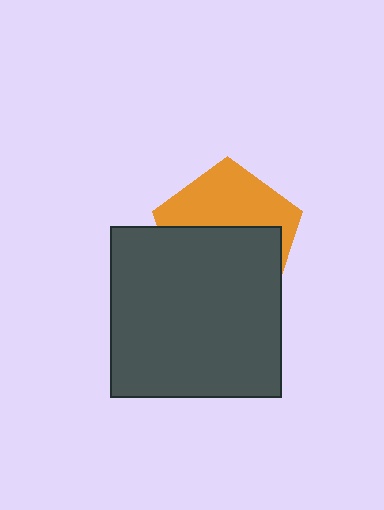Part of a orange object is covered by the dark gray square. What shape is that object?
It is a pentagon.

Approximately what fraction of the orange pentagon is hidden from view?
Roughly 55% of the orange pentagon is hidden behind the dark gray square.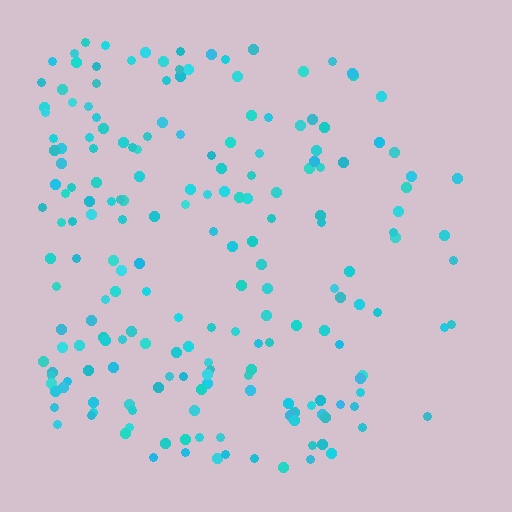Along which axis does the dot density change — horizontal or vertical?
Horizontal.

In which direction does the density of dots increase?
From right to left, with the left side densest.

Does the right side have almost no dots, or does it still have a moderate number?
Still a moderate number, just noticeably fewer than the left.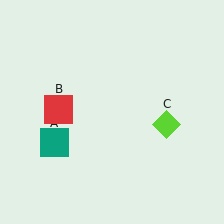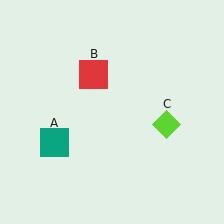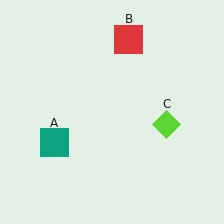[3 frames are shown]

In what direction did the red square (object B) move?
The red square (object B) moved up and to the right.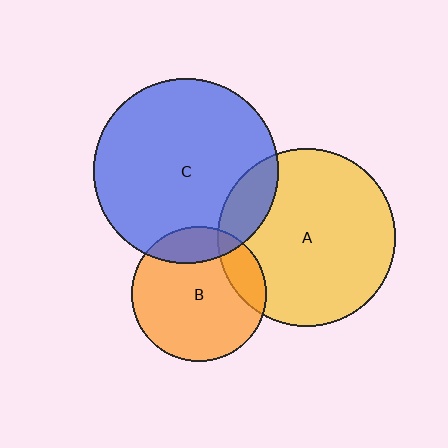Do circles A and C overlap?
Yes.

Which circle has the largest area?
Circle C (blue).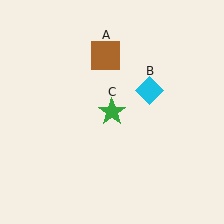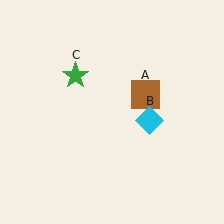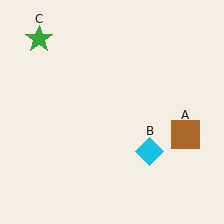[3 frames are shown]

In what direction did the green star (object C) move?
The green star (object C) moved up and to the left.